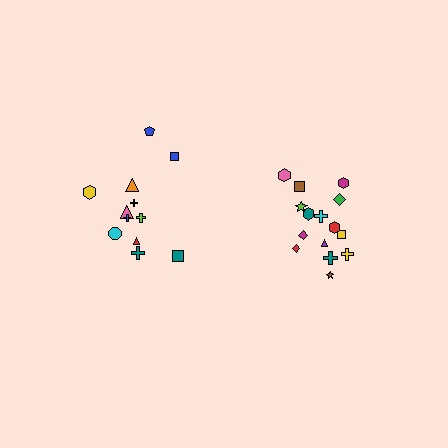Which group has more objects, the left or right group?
The right group.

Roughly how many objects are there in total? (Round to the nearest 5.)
Roughly 25 objects in total.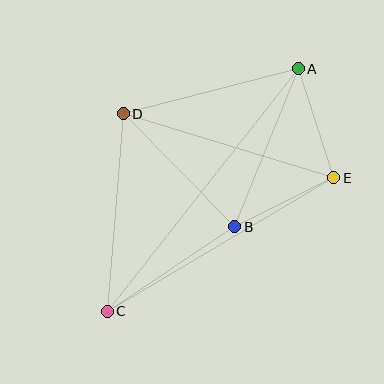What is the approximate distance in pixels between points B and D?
The distance between B and D is approximately 159 pixels.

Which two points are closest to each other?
Points B and E are closest to each other.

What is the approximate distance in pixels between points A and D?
The distance between A and D is approximately 181 pixels.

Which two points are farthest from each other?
Points A and C are farthest from each other.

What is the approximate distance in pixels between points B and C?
The distance between B and C is approximately 153 pixels.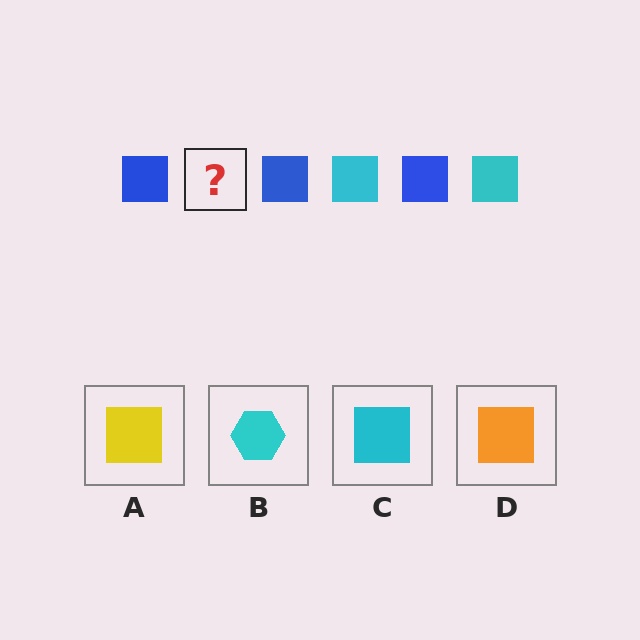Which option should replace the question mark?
Option C.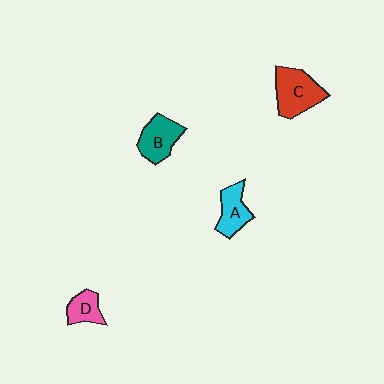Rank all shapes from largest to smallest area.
From largest to smallest: C (red), B (teal), A (cyan), D (pink).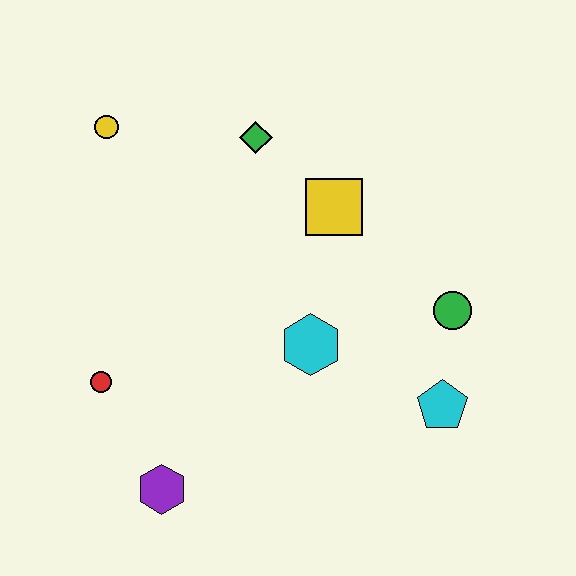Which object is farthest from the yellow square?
The purple hexagon is farthest from the yellow square.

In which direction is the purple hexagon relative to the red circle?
The purple hexagon is below the red circle.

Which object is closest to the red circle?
The purple hexagon is closest to the red circle.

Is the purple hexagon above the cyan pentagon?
No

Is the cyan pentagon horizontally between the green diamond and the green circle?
Yes